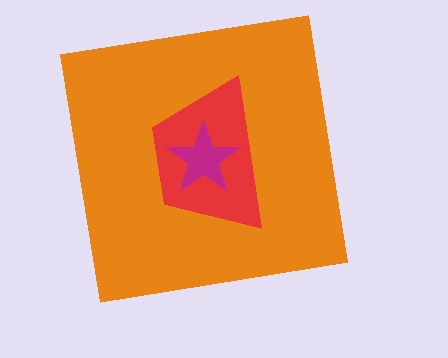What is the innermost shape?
The magenta star.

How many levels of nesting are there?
3.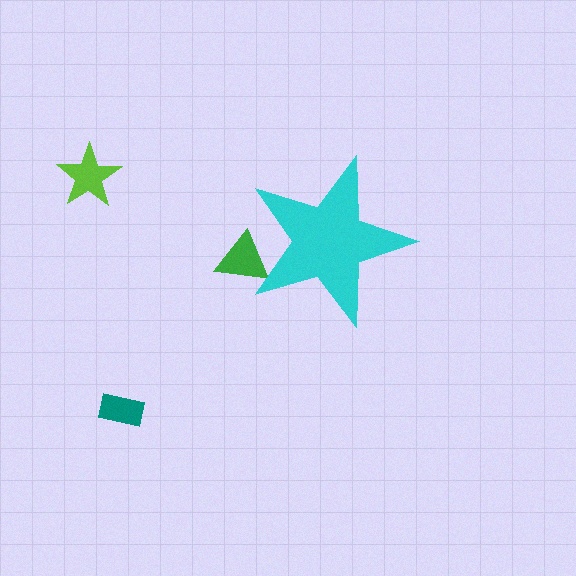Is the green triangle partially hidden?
Yes, the green triangle is partially hidden behind the cyan star.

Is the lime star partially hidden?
No, the lime star is fully visible.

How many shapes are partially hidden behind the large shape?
1 shape is partially hidden.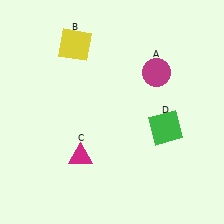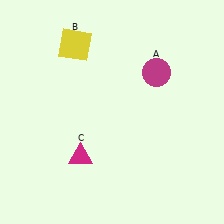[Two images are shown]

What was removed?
The green square (D) was removed in Image 2.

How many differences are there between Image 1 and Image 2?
There is 1 difference between the two images.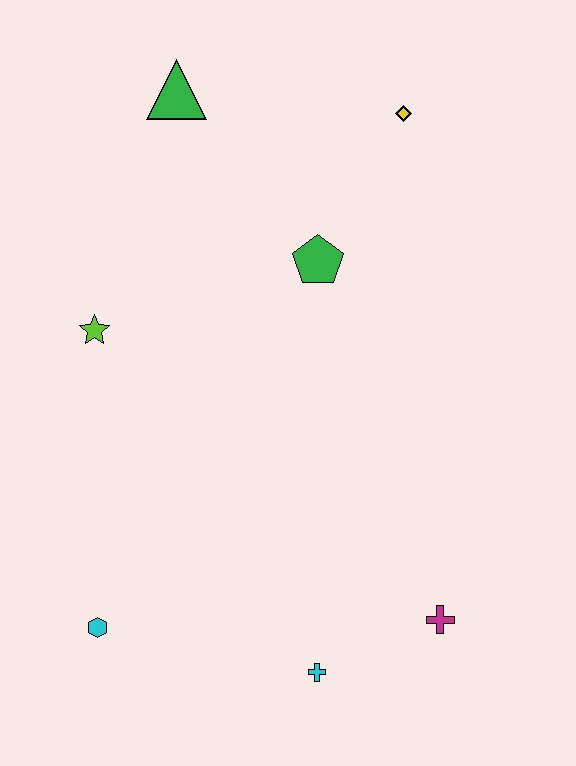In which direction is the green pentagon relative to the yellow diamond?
The green pentagon is below the yellow diamond.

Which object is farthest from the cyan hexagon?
The yellow diamond is farthest from the cyan hexagon.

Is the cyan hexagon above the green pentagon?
No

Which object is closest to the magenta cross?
The cyan cross is closest to the magenta cross.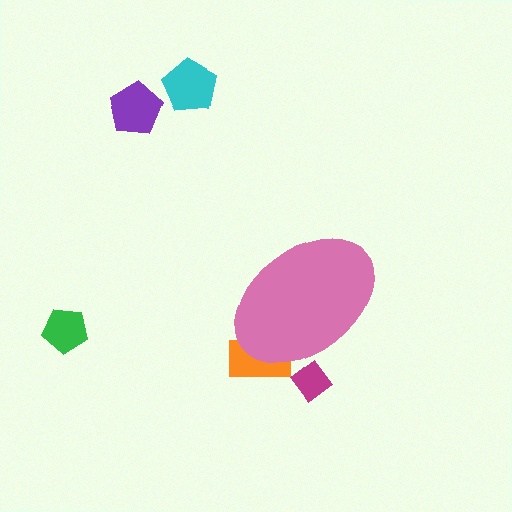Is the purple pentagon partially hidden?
No, the purple pentagon is fully visible.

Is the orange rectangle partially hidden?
Yes, the orange rectangle is partially hidden behind the pink ellipse.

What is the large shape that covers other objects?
A pink ellipse.